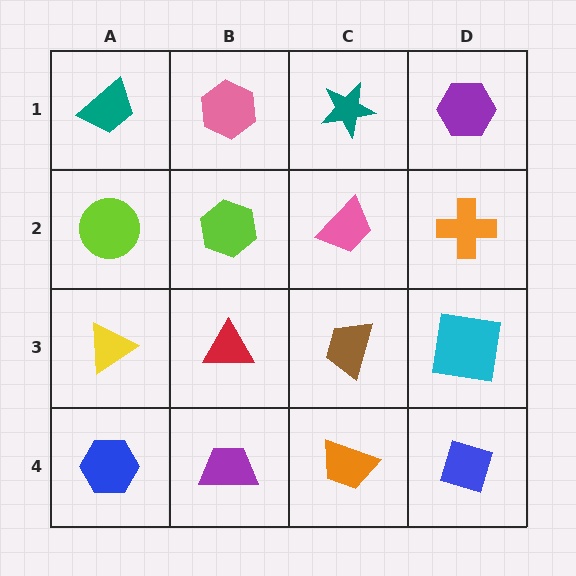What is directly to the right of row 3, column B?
A brown trapezoid.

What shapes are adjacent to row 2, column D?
A purple hexagon (row 1, column D), a cyan square (row 3, column D), a pink trapezoid (row 2, column C).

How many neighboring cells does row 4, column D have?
2.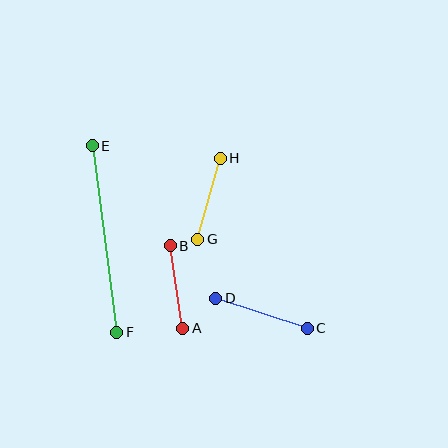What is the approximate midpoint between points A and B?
The midpoint is at approximately (176, 287) pixels.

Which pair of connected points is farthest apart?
Points E and F are farthest apart.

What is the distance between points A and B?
The distance is approximately 83 pixels.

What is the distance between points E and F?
The distance is approximately 188 pixels.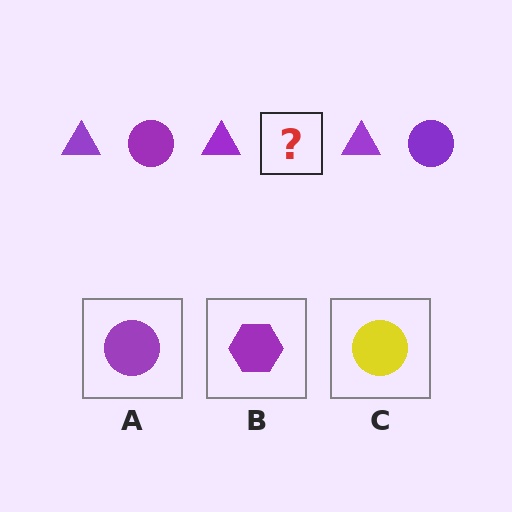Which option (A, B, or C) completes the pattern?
A.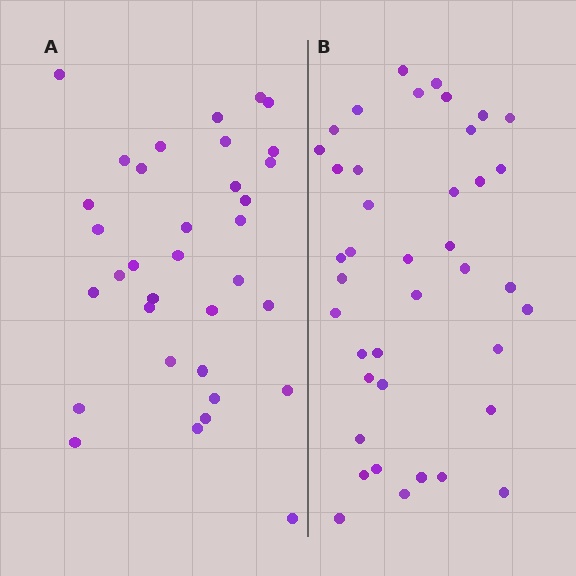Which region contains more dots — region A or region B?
Region B (the right region) has more dots.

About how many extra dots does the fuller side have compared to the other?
Region B has about 6 more dots than region A.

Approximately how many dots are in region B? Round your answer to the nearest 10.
About 40 dots.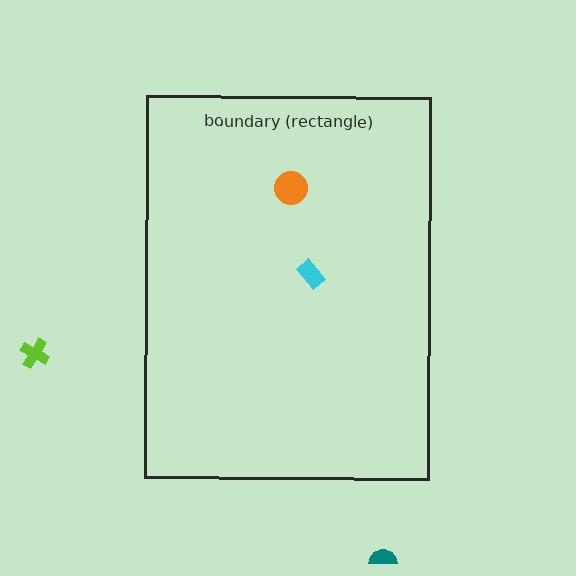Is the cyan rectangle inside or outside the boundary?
Inside.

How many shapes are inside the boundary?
2 inside, 2 outside.